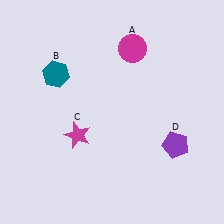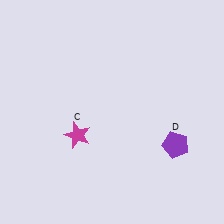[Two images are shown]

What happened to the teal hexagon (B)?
The teal hexagon (B) was removed in Image 2. It was in the top-left area of Image 1.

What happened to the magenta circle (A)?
The magenta circle (A) was removed in Image 2. It was in the top-right area of Image 1.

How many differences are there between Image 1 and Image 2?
There are 2 differences between the two images.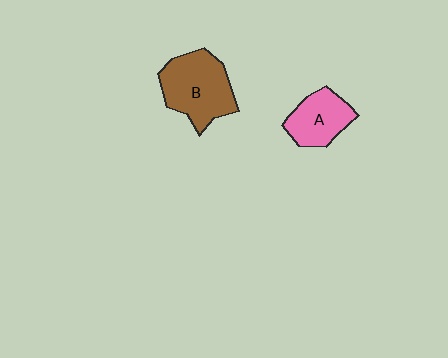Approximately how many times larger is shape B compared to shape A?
Approximately 1.5 times.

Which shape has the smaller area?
Shape A (pink).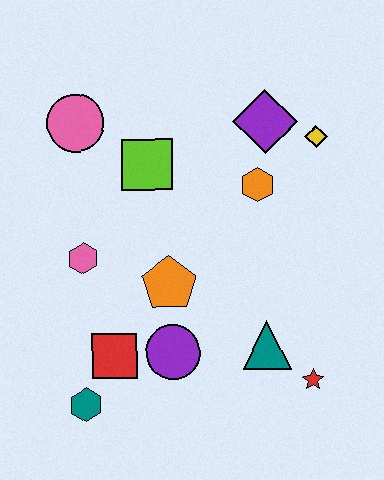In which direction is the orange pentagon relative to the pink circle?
The orange pentagon is below the pink circle.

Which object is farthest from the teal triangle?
The pink circle is farthest from the teal triangle.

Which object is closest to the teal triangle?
The red star is closest to the teal triangle.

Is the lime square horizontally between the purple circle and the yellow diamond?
No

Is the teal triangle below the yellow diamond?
Yes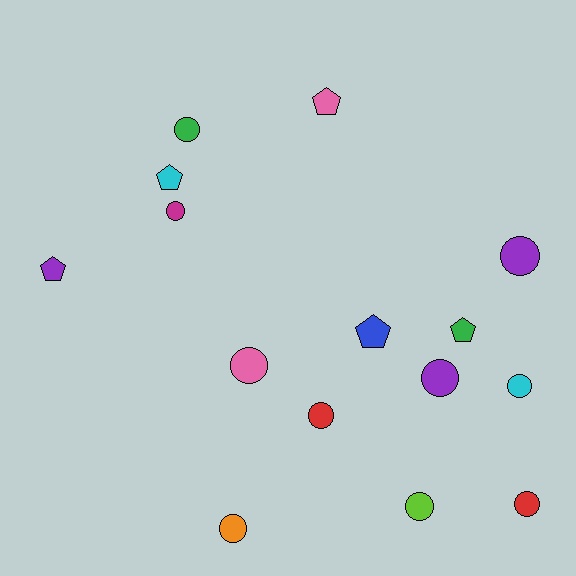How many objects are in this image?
There are 15 objects.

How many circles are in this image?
There are 10 circles.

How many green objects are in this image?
There are 2 green objects.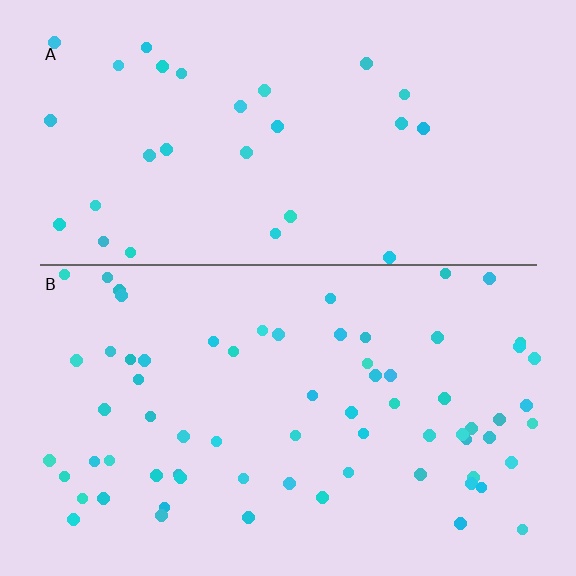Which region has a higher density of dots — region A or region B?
B (the bottom).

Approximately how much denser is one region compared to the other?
Approximately 2.4× — region B over region A.